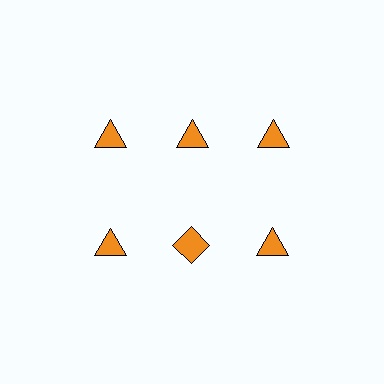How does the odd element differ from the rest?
It has a different shape: diamond instead of triangle.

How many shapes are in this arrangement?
There are 6 shapes arranged in a grid pattern.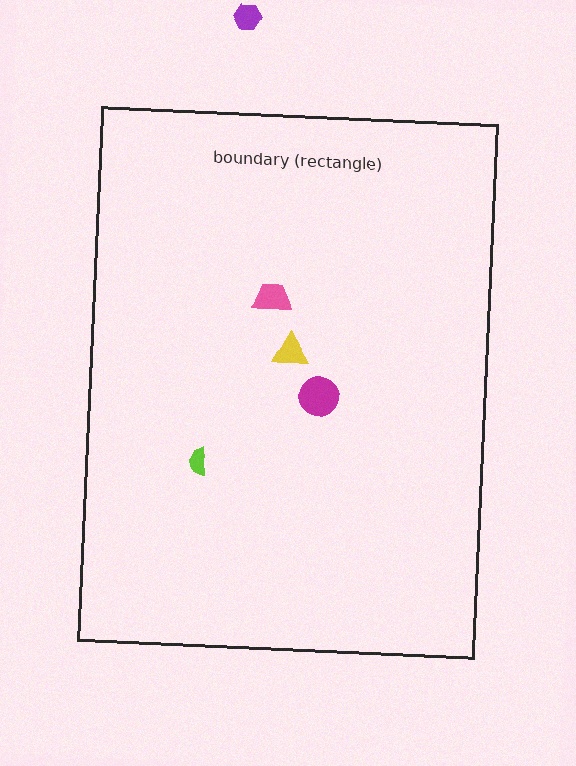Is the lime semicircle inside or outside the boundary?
Inside.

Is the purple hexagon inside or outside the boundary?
Outside.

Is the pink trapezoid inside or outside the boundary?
Inside.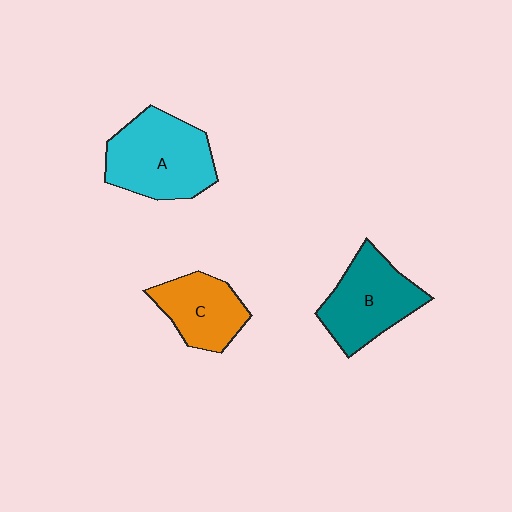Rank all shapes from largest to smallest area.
From largest to smallest: A (cyan), B (teal), C (orange).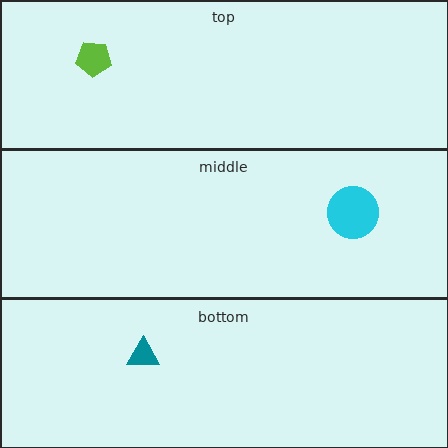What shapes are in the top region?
The lime pentagon.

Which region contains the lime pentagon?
The top region.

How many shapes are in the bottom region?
1.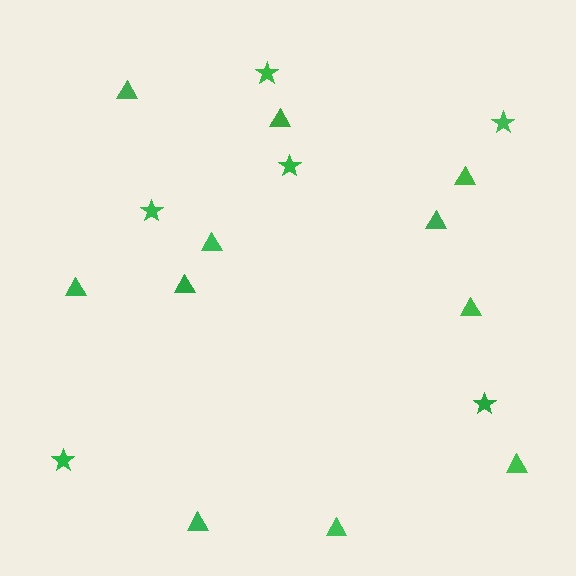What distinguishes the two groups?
There are 2 groups: one group of triangles (11) and one group of stars (6).